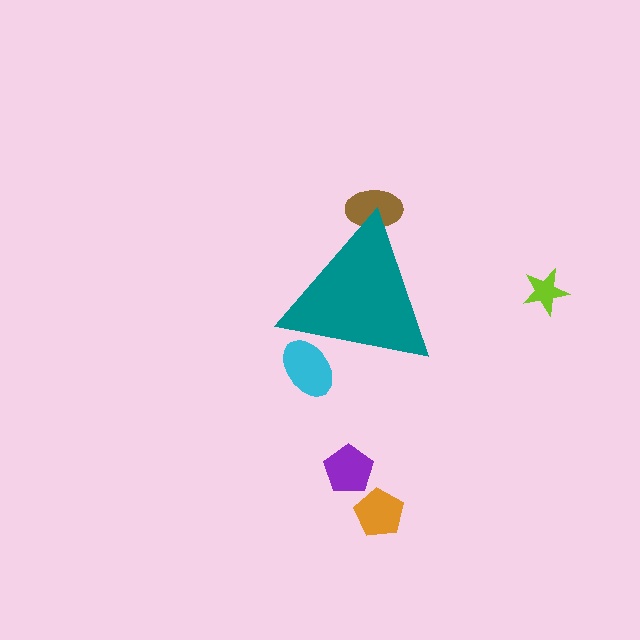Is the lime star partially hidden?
No, the lime star is fully visible.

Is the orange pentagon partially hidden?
No, the orange pentagon is fully visible.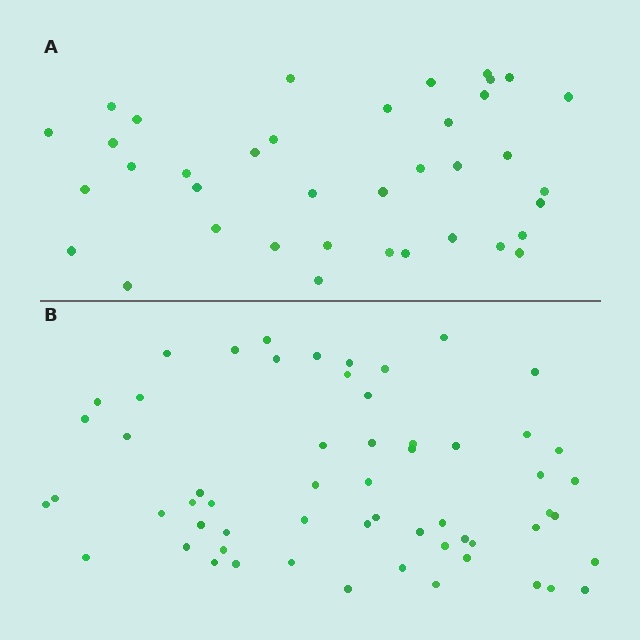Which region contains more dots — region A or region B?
Region B (the bottom region) has more dots.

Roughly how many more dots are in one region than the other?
Region B has approximately 20 more dots than region A.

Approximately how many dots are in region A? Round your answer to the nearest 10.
About 40 dots. (The exact count is 38, which rounds to 40.)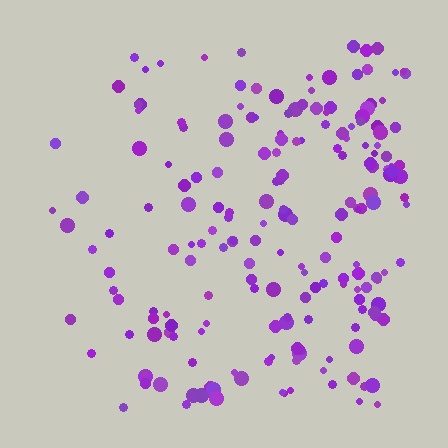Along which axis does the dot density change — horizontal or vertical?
Horizontal.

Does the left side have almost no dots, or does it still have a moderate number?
Still a moderate number, just noticeably fewer than the right.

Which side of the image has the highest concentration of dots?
The right.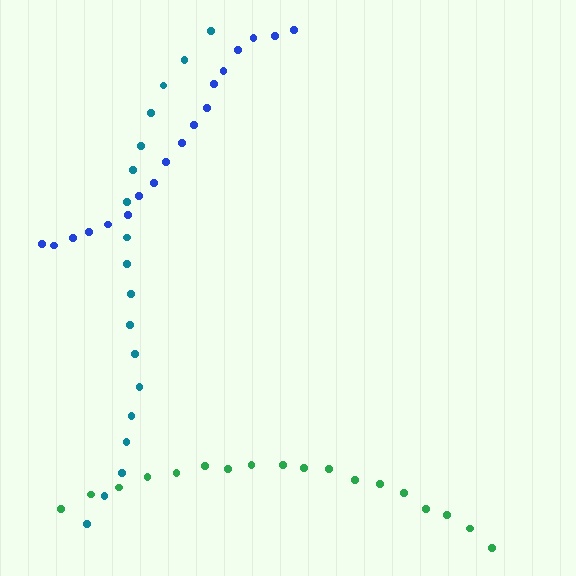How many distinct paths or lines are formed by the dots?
There are 3 distinct paths.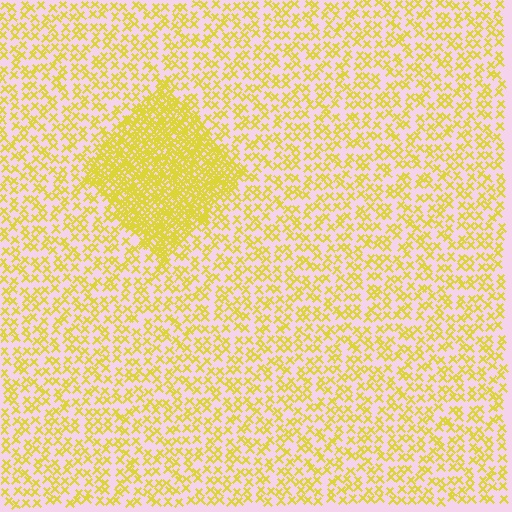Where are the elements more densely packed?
The elements are more densely packed inside the diamond boundary.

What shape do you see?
I see a diamond.